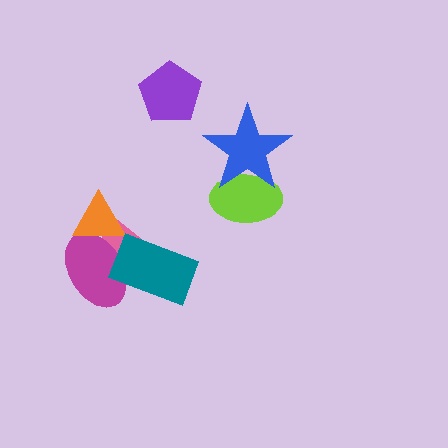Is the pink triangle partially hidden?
Yes, it is partially covered by another shape.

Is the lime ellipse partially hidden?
Yes, it is partially covered by another shape.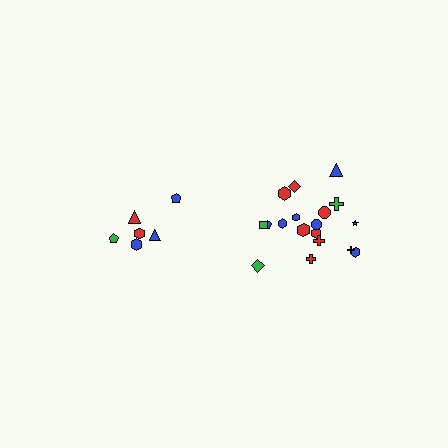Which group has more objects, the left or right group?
The right group.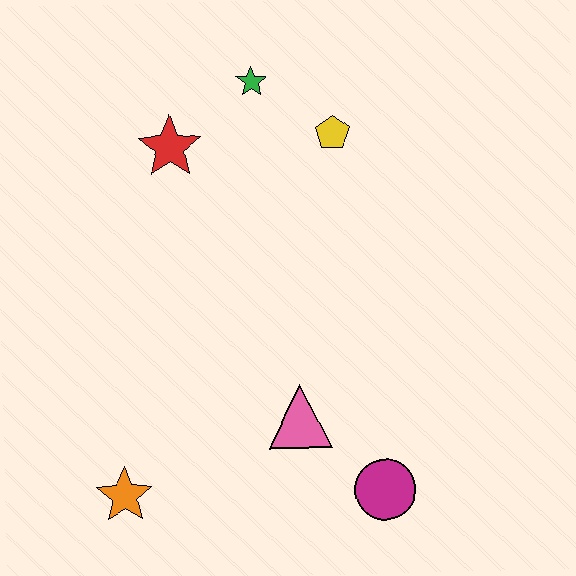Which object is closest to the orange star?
The pink triangle is closest to the orange star.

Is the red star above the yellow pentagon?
No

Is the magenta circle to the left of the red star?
No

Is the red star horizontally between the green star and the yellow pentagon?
No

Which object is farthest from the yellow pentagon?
The orange star is farthest from the yellow pentagon.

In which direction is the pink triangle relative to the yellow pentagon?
The pink triangle is below the yellow pentagon.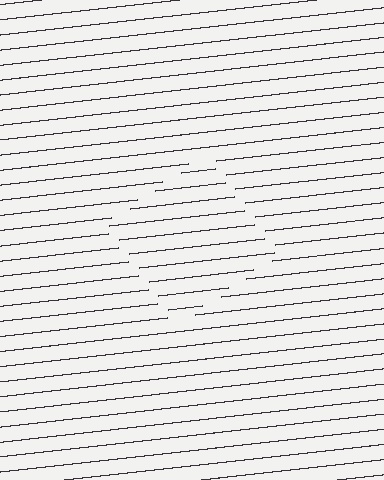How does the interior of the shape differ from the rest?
The interior of the shape contains the same grating, shifted by half a period — the contour is defined by the phase discontinuity where line-ends from the inner and outer gratings abut.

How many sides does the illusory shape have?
4 sides — the line-ends trace a square.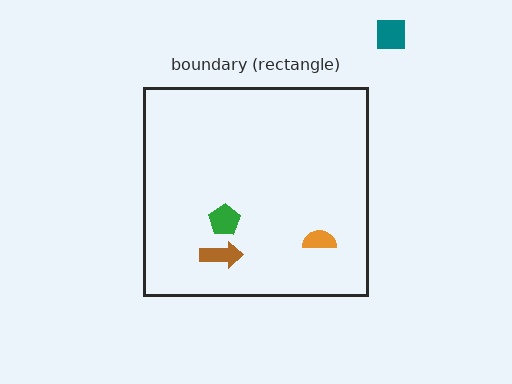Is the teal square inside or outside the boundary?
Outside.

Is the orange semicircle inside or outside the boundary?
Inside.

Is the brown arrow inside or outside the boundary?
Inside.